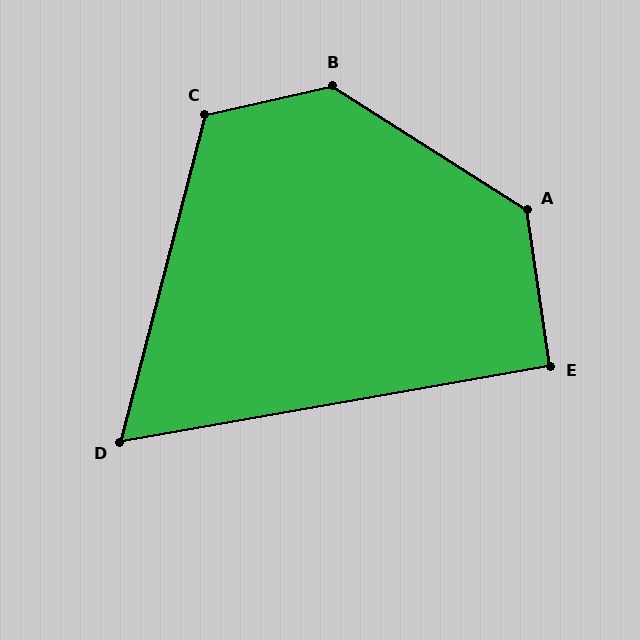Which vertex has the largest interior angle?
B, at approximately 134 degrees.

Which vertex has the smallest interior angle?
D, at approximately 65 degrees.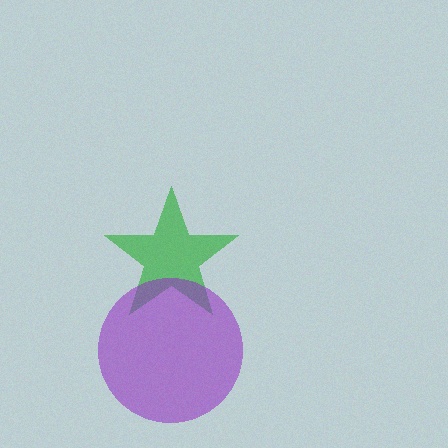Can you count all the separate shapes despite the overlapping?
Yes, there are 2 separate shapes.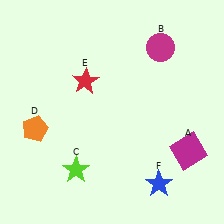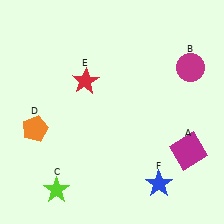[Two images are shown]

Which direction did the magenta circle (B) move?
The magenta circle (B) moved right.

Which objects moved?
The objects that moved are: the magenta circle (B), the lime star (C).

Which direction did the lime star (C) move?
The lime star (C) moved down.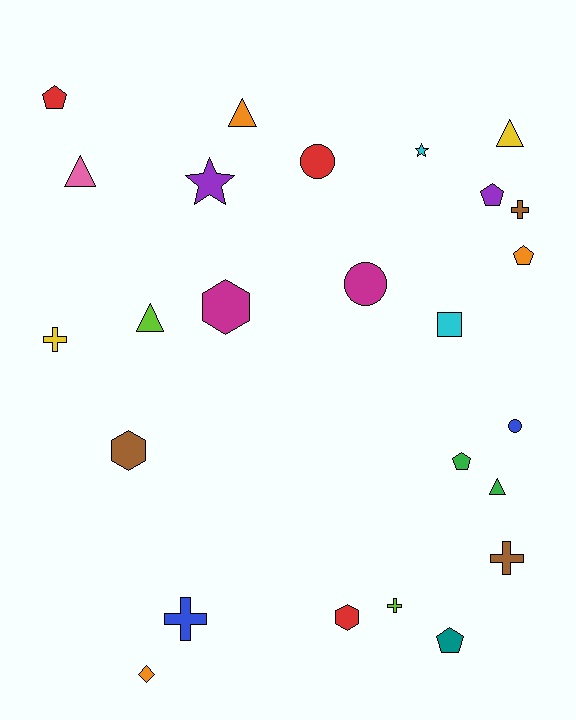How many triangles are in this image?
There are 5 triangles.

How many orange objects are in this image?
There are 3 orange objects.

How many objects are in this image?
There are 25 objects.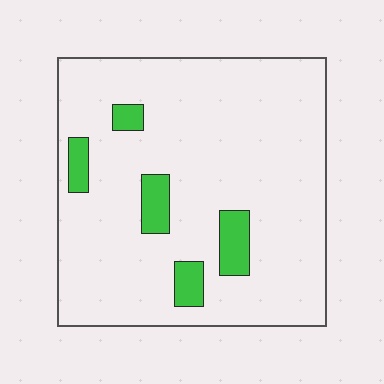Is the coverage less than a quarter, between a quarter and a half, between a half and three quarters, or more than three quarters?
Less than a quarter.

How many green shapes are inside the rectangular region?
5.